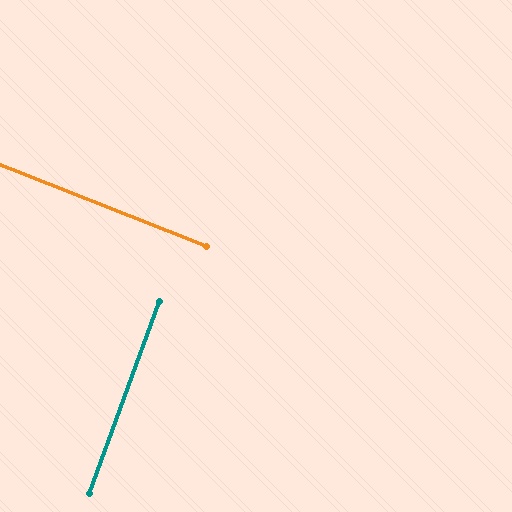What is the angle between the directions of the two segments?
Approximately 88 degrees.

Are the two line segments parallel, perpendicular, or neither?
Perpendicular — they meet at approximately 88°.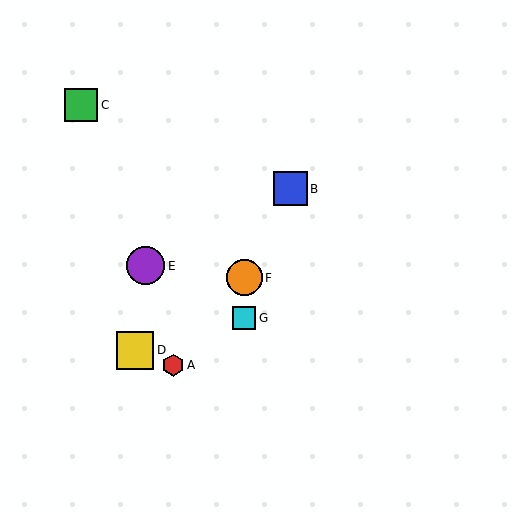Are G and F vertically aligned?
Yes, both are at x≈244.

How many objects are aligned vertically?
2 objects (F, G) are aligned vertically.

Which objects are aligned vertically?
Objects F, G are aligned vertically.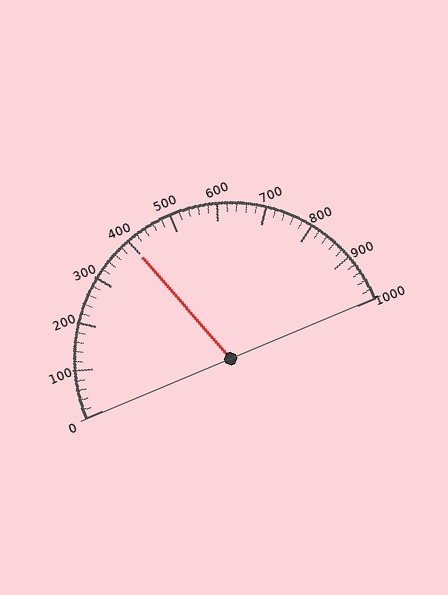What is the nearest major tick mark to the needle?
The nearest major tick mark is 400.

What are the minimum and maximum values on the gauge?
The gauge ranges from 0 to 1000.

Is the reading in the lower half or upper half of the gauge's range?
The reading is in the lower half of the range (0 to 1000).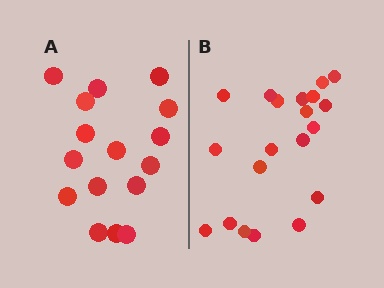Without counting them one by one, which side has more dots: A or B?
Region B (the right region) has more dots.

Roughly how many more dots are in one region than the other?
Region B has about 4 more dots than region A.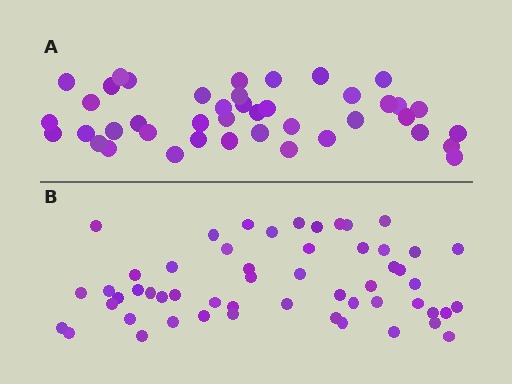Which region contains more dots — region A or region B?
Region B (the bottom region) has more dots.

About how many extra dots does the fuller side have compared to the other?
Region B has roughly 12 or so more dots than region A.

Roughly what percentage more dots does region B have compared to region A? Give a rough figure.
About 30% more.